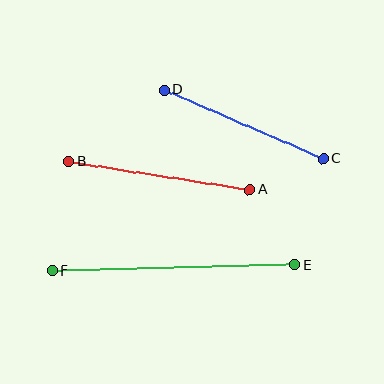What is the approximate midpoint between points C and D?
The midpoint is at approximately (244, 124) pixels.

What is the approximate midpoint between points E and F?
The midpoint is at approximately (174, 268) pixels.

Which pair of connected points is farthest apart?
Points E and F are farthest apart.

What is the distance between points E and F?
The distance is approximately 243 pixels.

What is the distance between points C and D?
The distance is approximately 173 pixels.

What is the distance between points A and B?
The distance is approximately 183 pixels.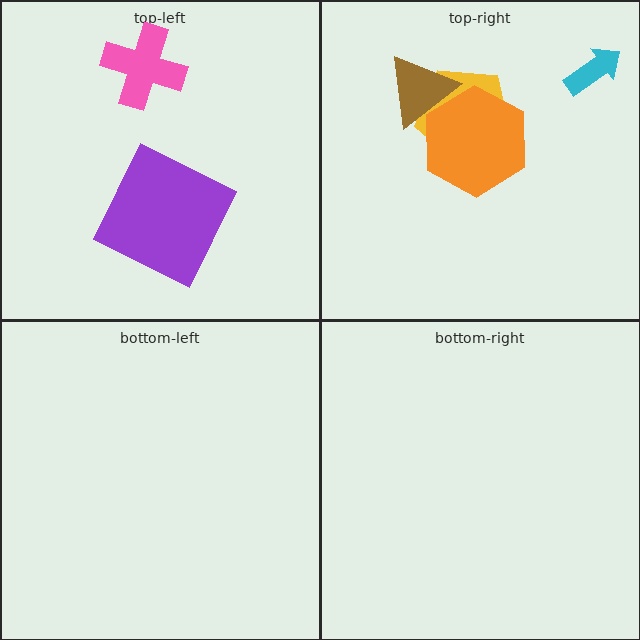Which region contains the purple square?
The top-left region.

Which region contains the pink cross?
The top-left region.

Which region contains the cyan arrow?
The top-right region.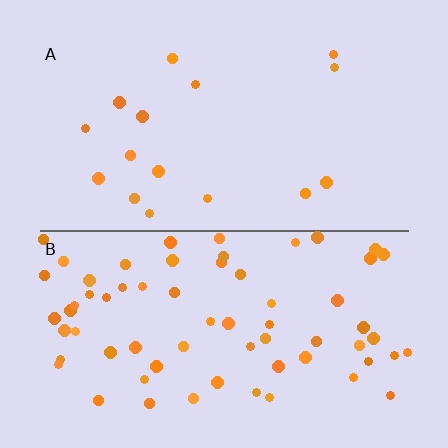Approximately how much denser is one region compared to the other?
Approximately 4.1× — region B over region A.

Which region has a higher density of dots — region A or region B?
B (the bottom).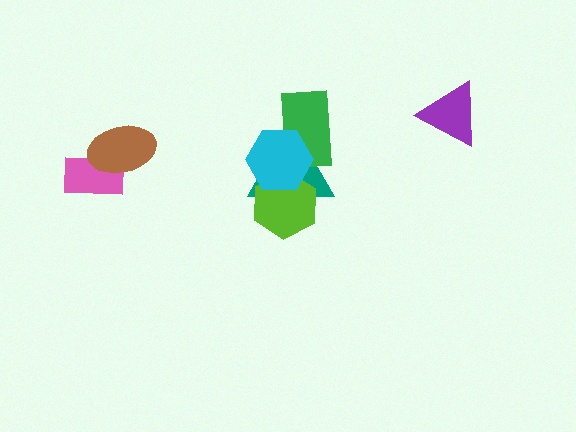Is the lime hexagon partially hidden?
Yes, it is partially covered by another shape.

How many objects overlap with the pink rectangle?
1 object overlaps with the pink rectangle.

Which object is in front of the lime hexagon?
The cyan hexagon is in front of the lime hexagon.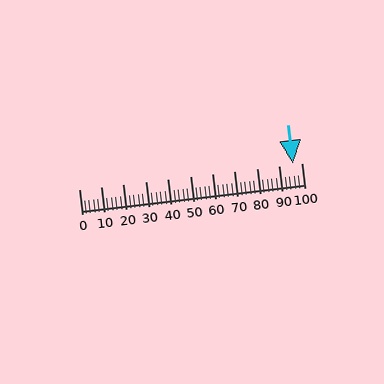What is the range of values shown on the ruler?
The ruler shows values from 0 to 100.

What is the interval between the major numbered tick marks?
The major tick marks are spaced 10 units apart.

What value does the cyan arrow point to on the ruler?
The cyan arrow points to approximately 96.